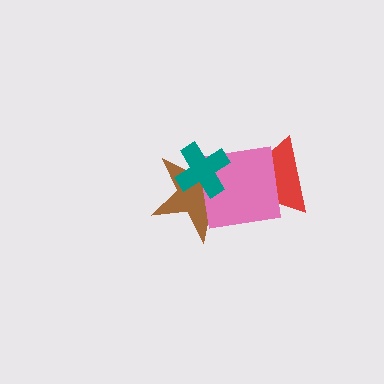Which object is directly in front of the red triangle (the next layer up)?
The brown star is directly in front of the red triangle.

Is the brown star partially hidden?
Yes, it is partially covered by another shape.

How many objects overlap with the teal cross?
2 objects overlap with the teal cross.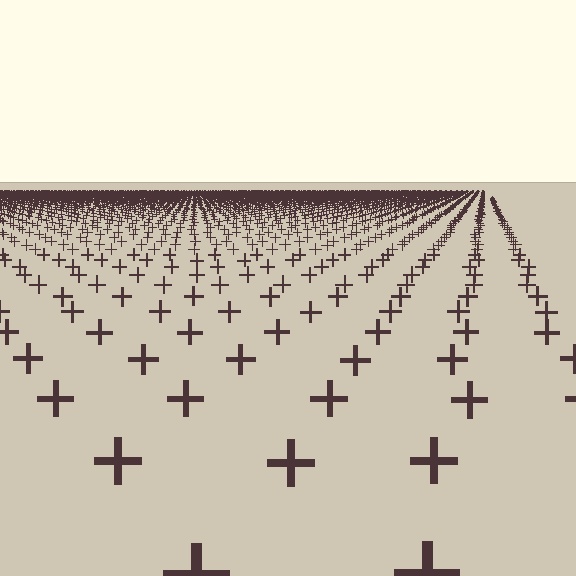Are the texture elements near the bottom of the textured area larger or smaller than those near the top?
Larger. Near the bottom, elements are closer to the viewer and appear at a bigger on-screen size.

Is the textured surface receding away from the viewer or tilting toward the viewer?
The surface is receding away from the viewer. Texture elements get smaller and denser toward the top.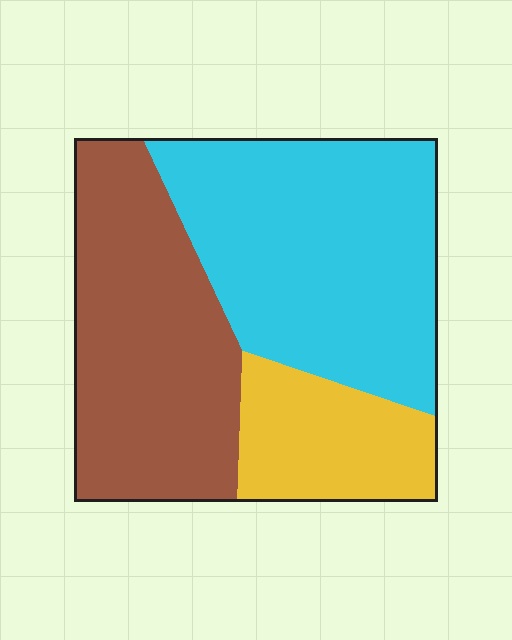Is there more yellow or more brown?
Brown.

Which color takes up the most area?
Cyan, at roughly 45%.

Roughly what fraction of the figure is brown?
Brown takes up about three eighths (3/8) of the figure.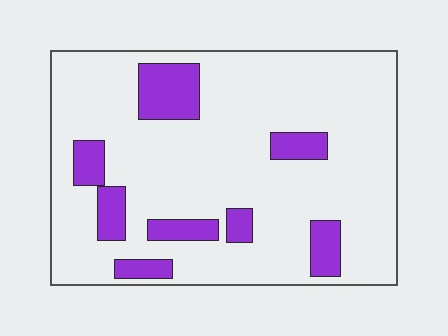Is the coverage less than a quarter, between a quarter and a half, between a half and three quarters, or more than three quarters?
Less than a quarter.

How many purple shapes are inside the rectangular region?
8.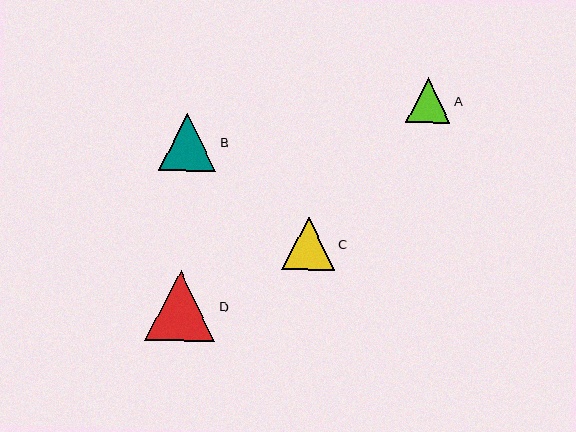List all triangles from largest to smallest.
From largest to smallest: D, B, C, A.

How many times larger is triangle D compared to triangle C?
Triangle D is approximately 1.3 times the size of triangle C.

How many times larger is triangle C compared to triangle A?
Triangle C is approximately 1.2 times the size of triangle A.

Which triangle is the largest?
Triangle D is the largest with a size of approximately 70 pixels.